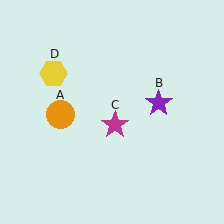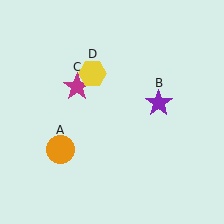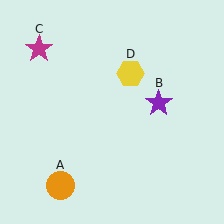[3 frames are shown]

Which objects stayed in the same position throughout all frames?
Purple star (object B) remained stationary.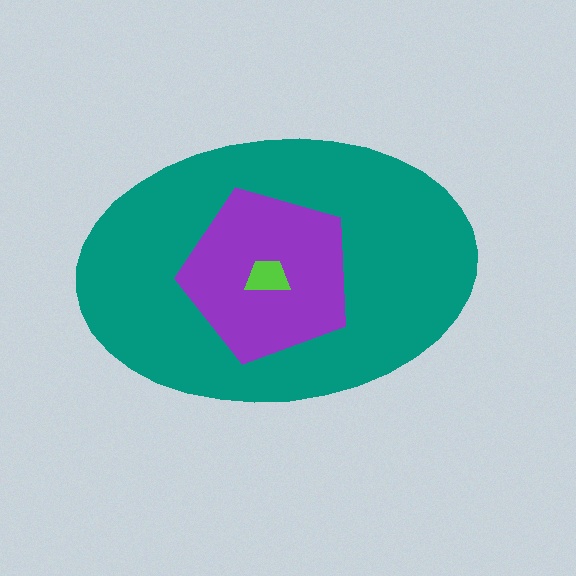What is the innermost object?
The lime trapezoid.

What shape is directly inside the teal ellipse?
The purple pentagon.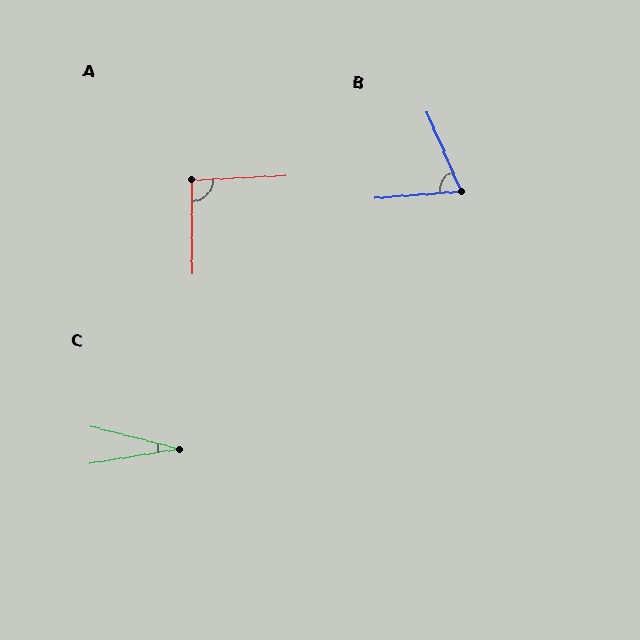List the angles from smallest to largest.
C (23°), B (72°), A (92°).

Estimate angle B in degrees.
Approximately 72 degrees.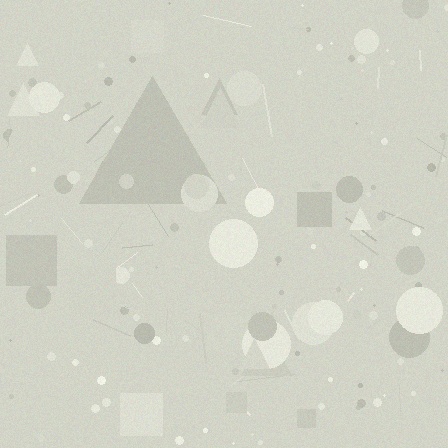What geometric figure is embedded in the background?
A triangle is embedded in the background.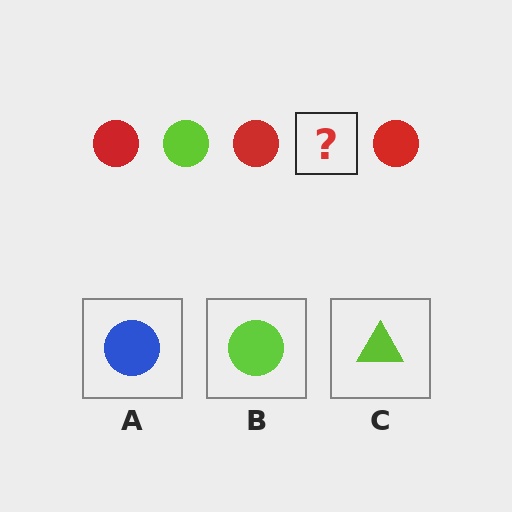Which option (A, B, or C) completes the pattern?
B.